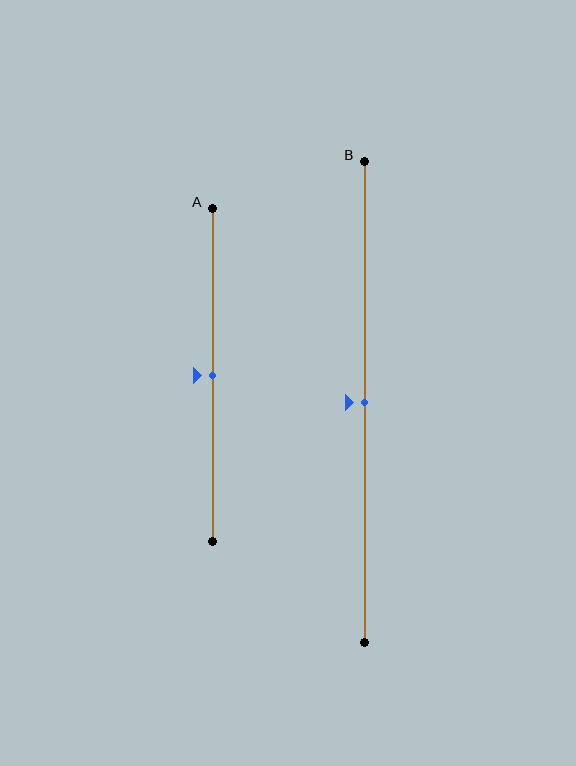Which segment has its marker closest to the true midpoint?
Segment A has its marker closest to the true midpoint.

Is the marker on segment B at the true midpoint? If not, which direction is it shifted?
Yes, the marker on segment B is at the true midpoint.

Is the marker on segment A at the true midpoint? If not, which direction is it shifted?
Yes, the marker on segment A is at the true midpoint.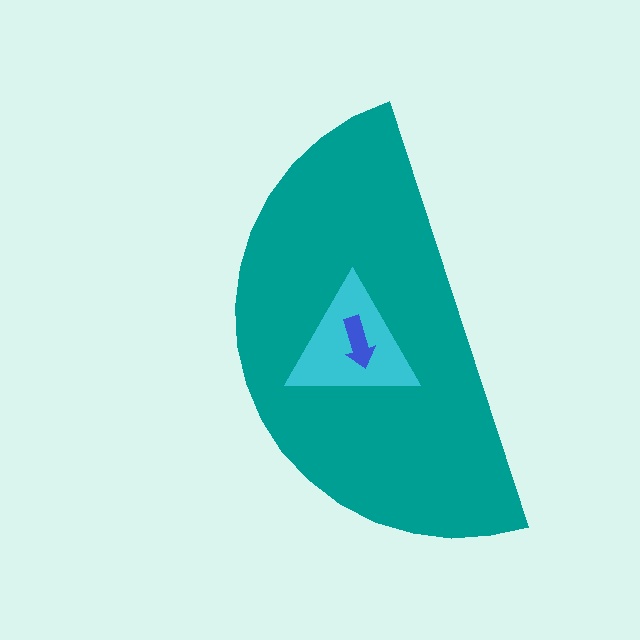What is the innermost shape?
The blue arrow.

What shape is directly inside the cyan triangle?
The blue arrow.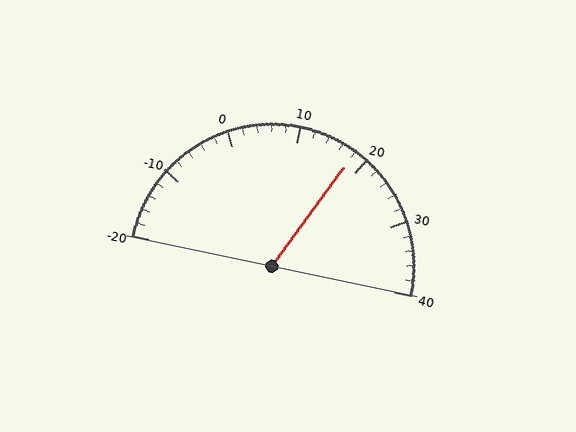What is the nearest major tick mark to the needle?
The nearest major tick mark is 20.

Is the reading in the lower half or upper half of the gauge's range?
The reading is in the upper half of the range (-20 to 40).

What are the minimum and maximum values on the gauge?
The gauge ranges from -20 to 40.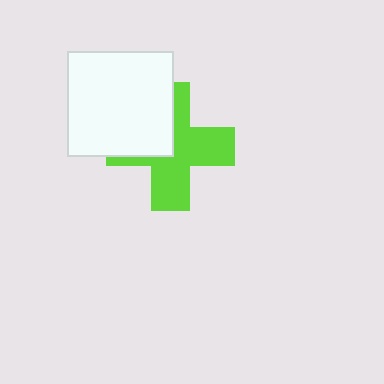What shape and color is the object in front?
The object in front is a white square.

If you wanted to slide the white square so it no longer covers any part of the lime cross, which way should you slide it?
Slide it toward the upper-left — that is the most direct way to separate the two shapes.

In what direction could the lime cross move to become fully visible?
The lime cross could move toward the lower-right. That would shift it out from behind the white square entirely.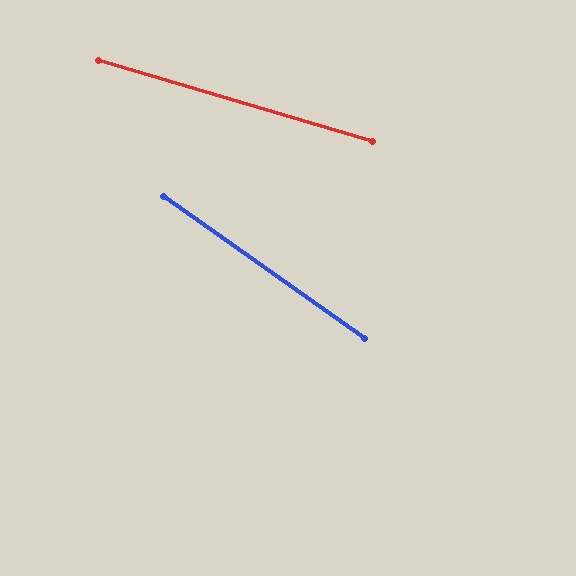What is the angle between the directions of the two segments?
Approximately 19 degrees.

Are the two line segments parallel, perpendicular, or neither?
Neither parallel nor perpendicular — they differ by about 19°.